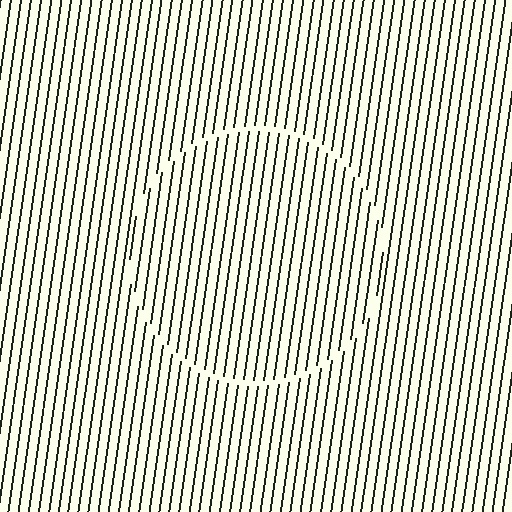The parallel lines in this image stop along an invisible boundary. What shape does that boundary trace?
An illusory circle. The interior of the shape contains the same grating, shifted by half a period — the contour is defined by the phase discontinuity where line-ends from the inner and outer gratings abut.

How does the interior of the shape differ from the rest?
The interior of the shape contains the same grating, shifted by half a period — the contour is defined by the phase discontinuity where line-ends from the inner and outer gratings abut.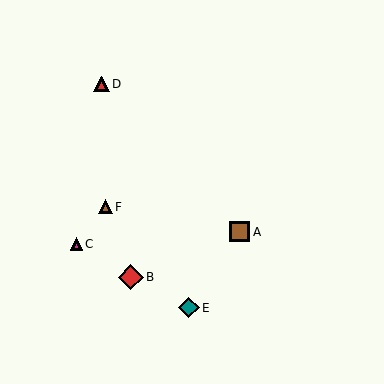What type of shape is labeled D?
Shape D is a red triangle.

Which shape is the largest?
The red diamond (labeled B) is the largest.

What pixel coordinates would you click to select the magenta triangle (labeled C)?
Click at (76, 244) to select the magenta triangle C.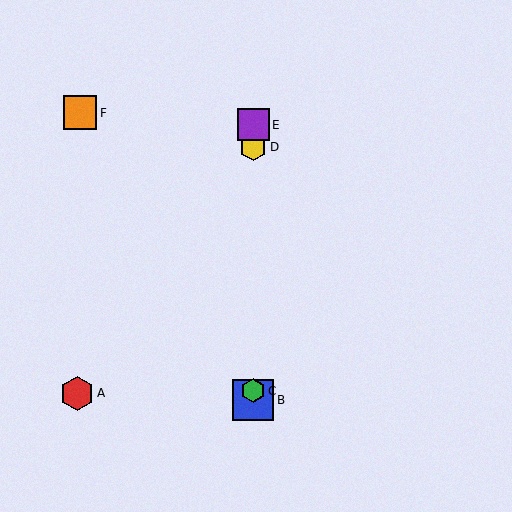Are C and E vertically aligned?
Yes, both are at x≈253.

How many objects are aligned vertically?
4 objects (B, C, D, E) are aligned vertically.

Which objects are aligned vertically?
Objects B, C, D, E are aligned vertically.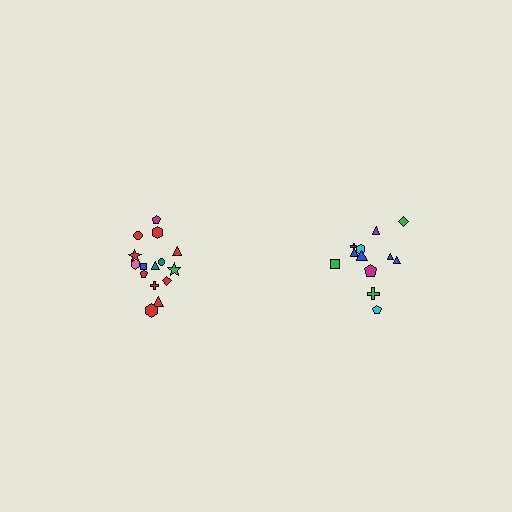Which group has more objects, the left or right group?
The left group.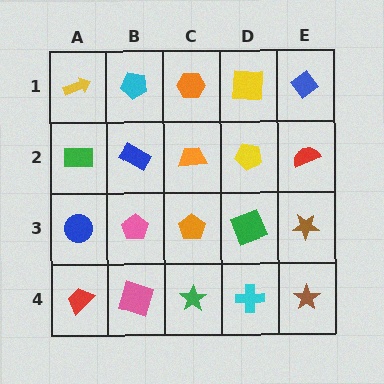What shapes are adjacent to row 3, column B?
A blue rectangle (row 2, column B), a pink square (row 4, column B), a blue circle (row 3, column A), an orange pentagon (row 3, column C).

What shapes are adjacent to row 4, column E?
A brown star (row 3, column E), a cyan cross (row 4, column D).